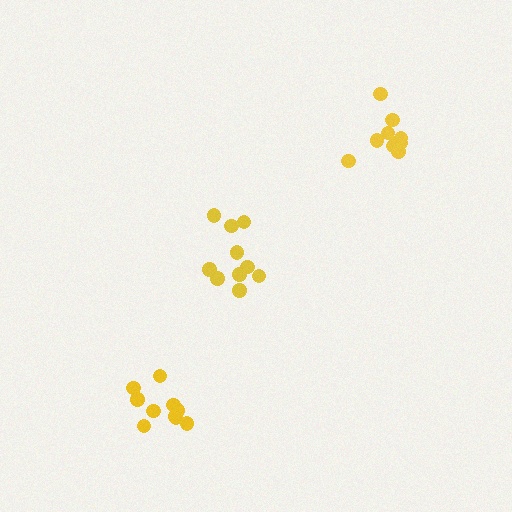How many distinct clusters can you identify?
There are 3 distinct clusters.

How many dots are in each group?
Group 1: 10 dots, Group 2: 10 dots, Group 3: 10 dots (30 total).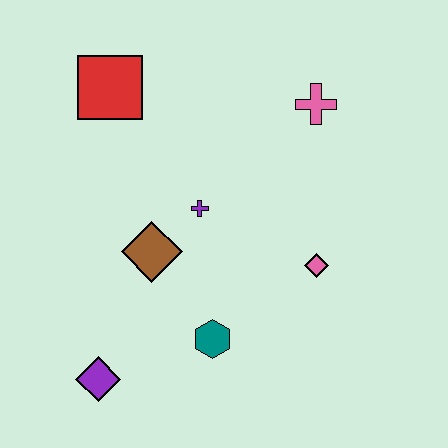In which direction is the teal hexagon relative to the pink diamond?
The teal hexagon is to the left of the pink diamond.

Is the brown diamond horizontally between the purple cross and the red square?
Yes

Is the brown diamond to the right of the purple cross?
No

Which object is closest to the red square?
The purple cross is closest to the red square.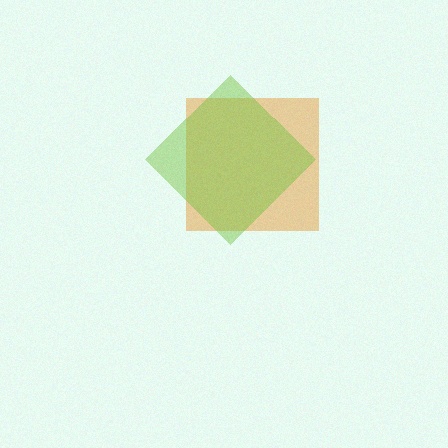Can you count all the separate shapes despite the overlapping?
Yes, there are 2 separate shapes.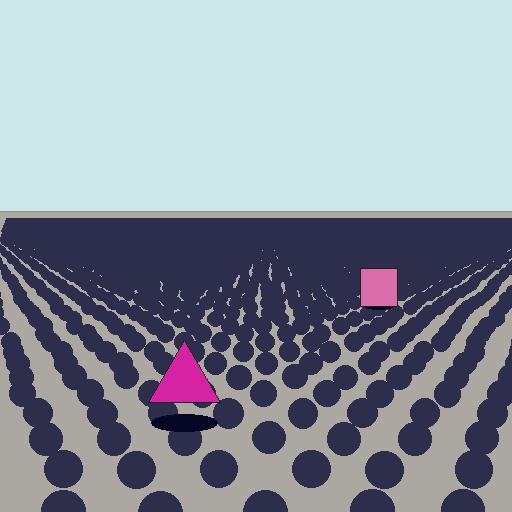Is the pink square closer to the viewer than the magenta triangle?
No. The magenta triangle is closer — you can tell from the texture gradient: the ground texture is coarser near it.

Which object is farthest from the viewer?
The pink square is farthest from the viewer. It appears smaller and the ground texture around it is denser.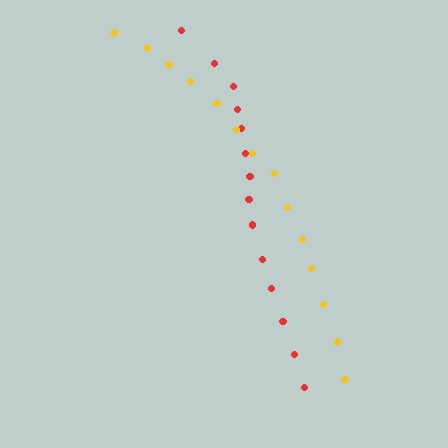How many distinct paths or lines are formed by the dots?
There are 2 distinct paths.